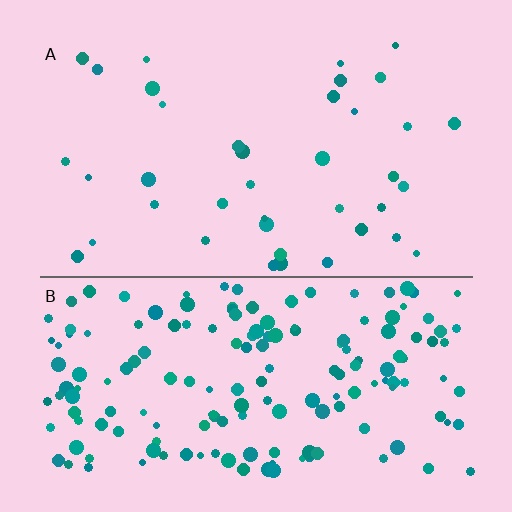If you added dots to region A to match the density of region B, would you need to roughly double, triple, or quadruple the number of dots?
Approximately quadruple.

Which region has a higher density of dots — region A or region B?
B (the bottom).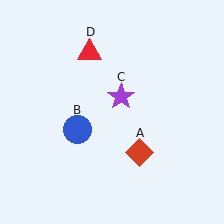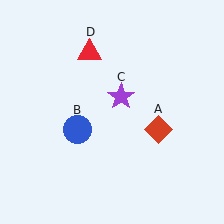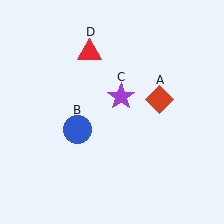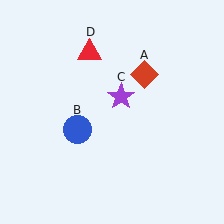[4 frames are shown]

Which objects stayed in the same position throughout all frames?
Blue circle (object B) and purple star (object C) and red triangle (object D) remained stationary.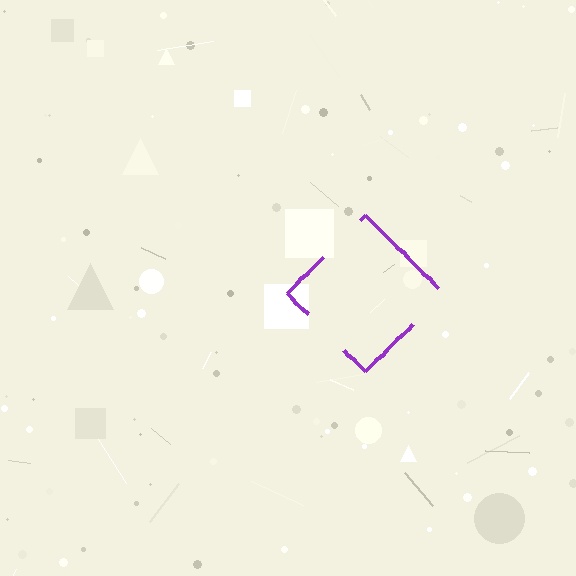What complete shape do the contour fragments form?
The contour fragments form a diamond.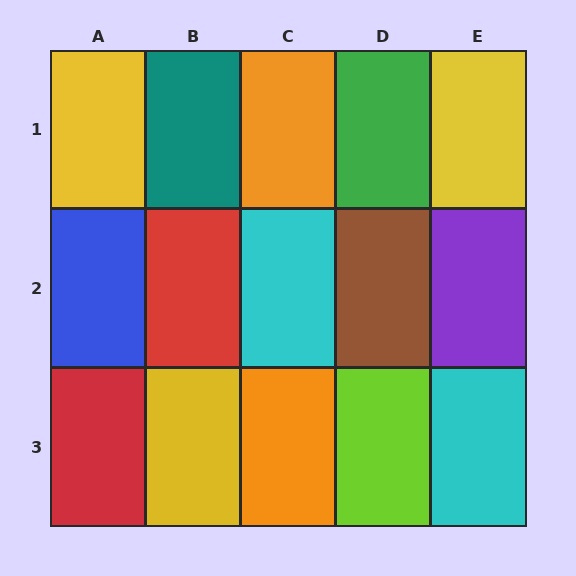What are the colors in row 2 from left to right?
Blue, red, cyan, brown, purple.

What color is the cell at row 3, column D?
Lime.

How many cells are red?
2 cells are red.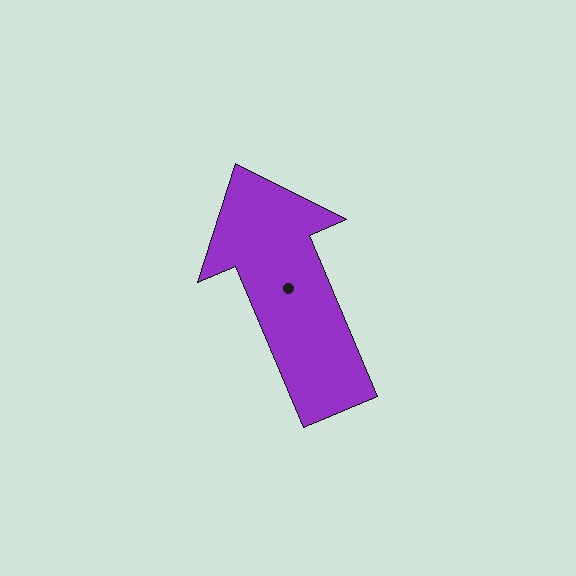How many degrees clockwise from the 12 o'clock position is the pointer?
Approximately 337 degrees.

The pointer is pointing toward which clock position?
Roughly 11 o'clock.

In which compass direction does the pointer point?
Northwest.